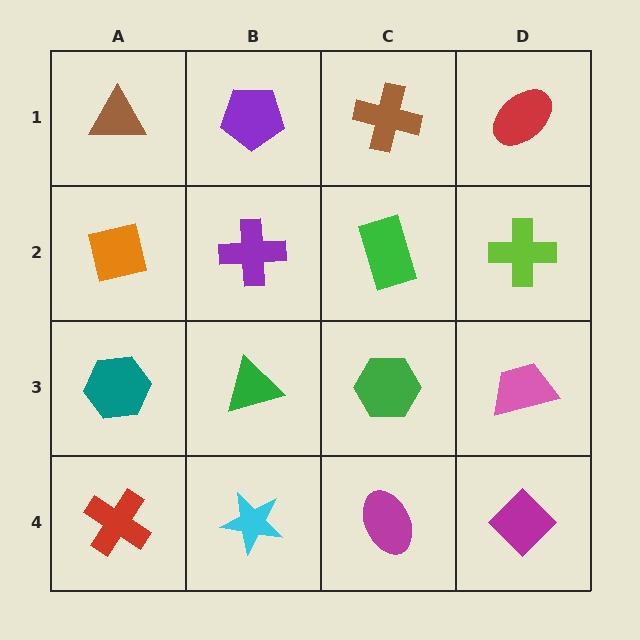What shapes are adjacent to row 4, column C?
A green hexagon (row 3, column C), a cyan star (row 4, column B), a magenta diamond (row 4, column D).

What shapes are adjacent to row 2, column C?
A brown cross (row 1, column C), a green hexagon (row 3, column C), a purple cross (row 2, column B), a lime cross (row 2, column D).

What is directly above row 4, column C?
A green hexagon.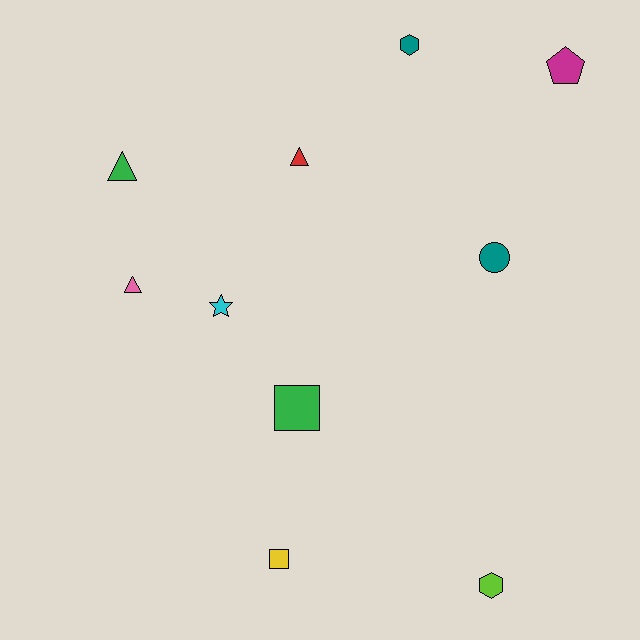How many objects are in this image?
There are 10 objects.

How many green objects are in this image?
There are 2 green objects.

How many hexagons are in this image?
There are 2 hexagons.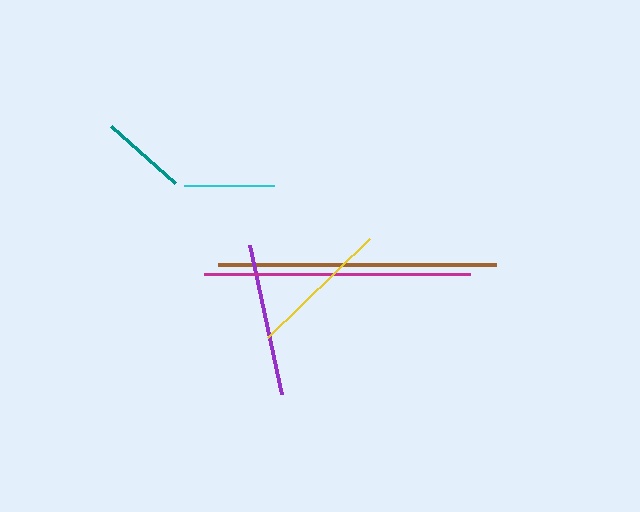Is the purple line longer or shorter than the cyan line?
The purple line is longer than the cyan line.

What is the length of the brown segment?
The brown segment is approximately 278 pixels long.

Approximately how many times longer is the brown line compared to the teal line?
The brown line is approximately 3.2 times the length of the teal line.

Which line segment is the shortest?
The teal line is the shortest at approximately 86 pixels.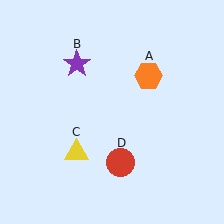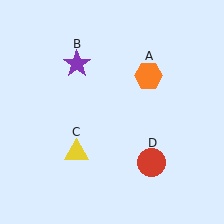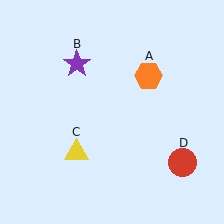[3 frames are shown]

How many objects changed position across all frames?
1 object changed position: red circle (object D).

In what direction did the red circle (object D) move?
The red circle (object D) moved right.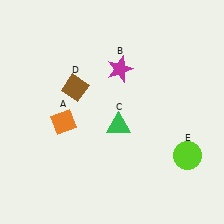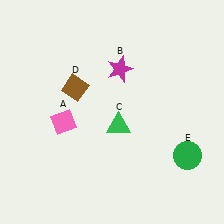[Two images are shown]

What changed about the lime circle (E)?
In Image 1, E is lime. In Image 2, it changed to green.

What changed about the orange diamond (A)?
In Image 1, A is orange. In Image 2, it changed to pink.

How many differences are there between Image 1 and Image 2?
There are 2 differences between the two images.